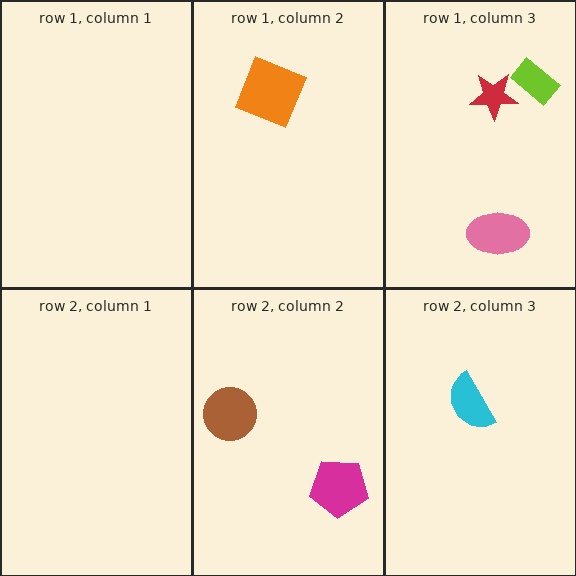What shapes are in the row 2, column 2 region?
The magenta pentagon, the brown circle.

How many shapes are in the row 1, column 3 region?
3.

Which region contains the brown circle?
The row 2, column 2 region.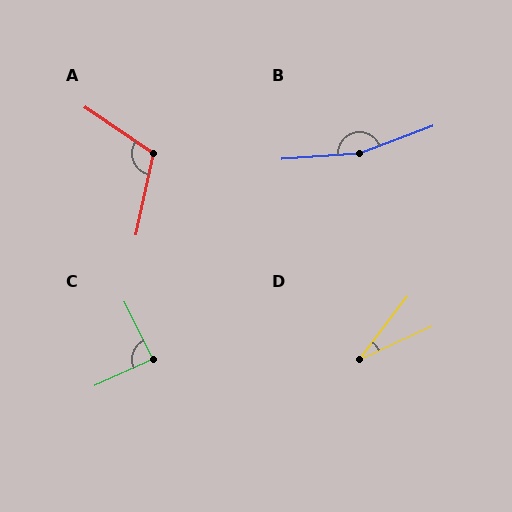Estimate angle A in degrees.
Approximately 112 degrees.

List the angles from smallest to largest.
D (28°), C (88°), A (112°), B (163°).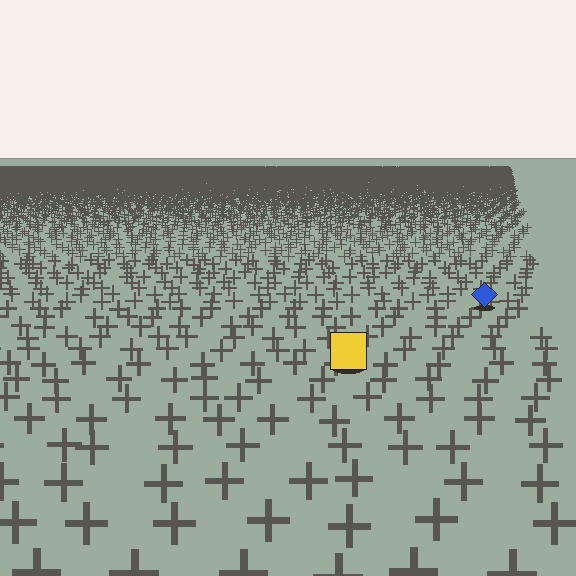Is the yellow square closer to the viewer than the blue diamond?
Yes. The yellow square is closer — you can tell from the texture gradient: the ground texture is coarser near it.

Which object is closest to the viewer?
The yellow square is closest. The texture marks near it are larger and more spread out.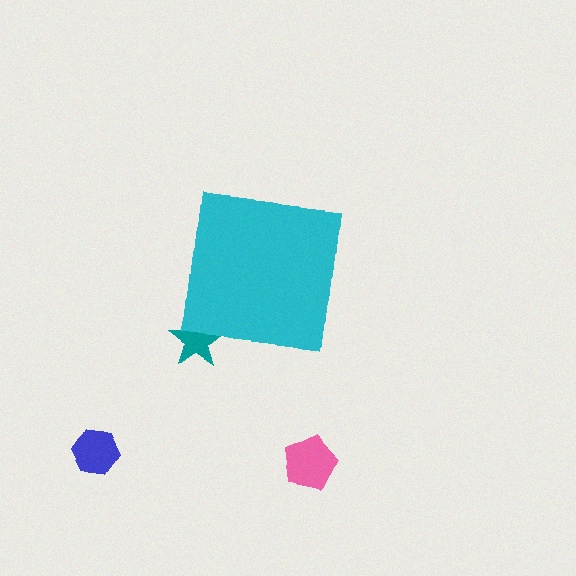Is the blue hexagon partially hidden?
No, the blue hexagon is fully visible.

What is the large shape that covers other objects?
A cyan square.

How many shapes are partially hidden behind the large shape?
1 shape is partially hidden.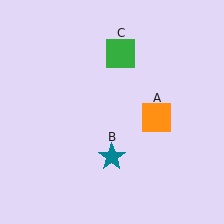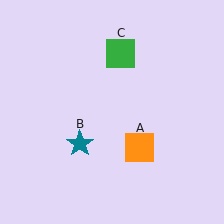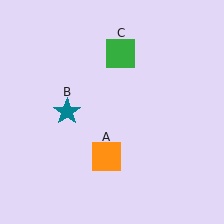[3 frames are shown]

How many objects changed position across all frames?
2 objects changed position: orange square (object A), teal star (object B).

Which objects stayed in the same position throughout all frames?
Green square (object C) remained stationary.